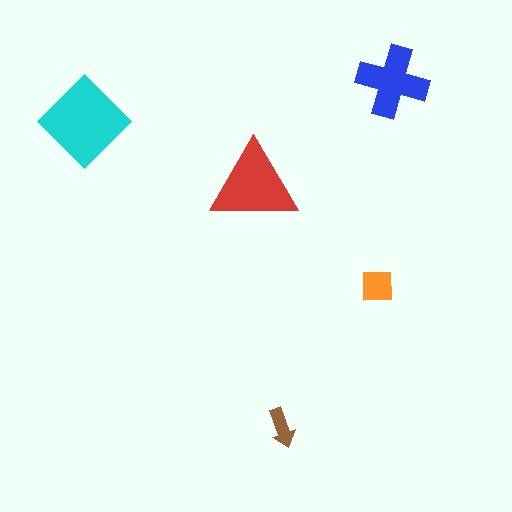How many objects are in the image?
There are 5 objects in the image.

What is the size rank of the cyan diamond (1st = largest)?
1st.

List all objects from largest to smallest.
The cyan diamond, the red triangle, the blue cross, the orange square, the brown arrow.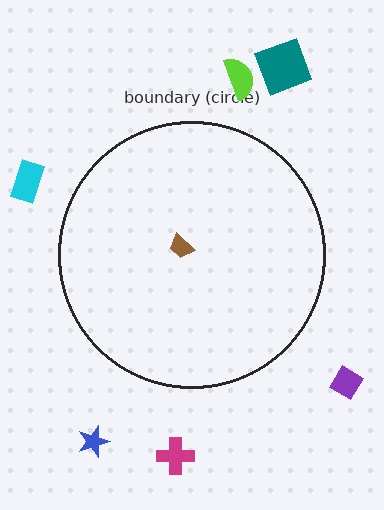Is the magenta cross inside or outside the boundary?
Outside.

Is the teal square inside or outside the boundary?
Outside.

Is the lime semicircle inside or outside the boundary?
Outside.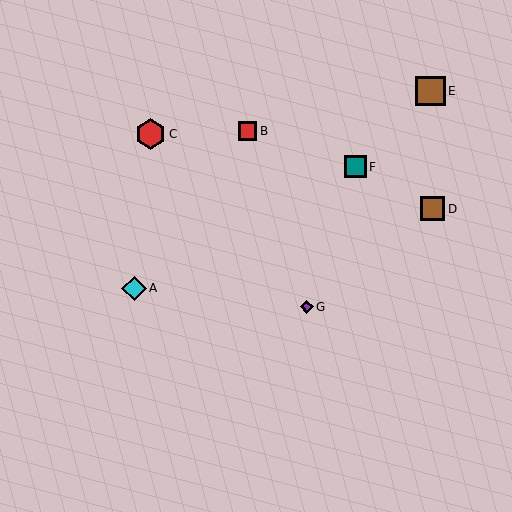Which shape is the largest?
The red hexagon (labeled C) is the largest.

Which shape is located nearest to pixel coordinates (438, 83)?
The brown square (labeled E) at (430, 91) is nearest to that location.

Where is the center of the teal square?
The center of the teal square is at (356, 167).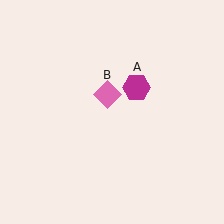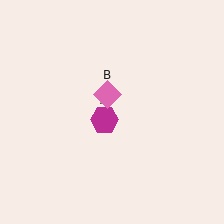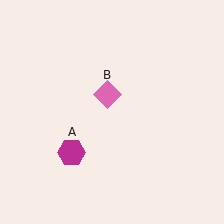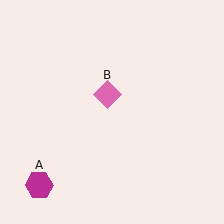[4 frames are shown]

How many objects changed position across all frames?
1 object changed position: magenta hexagon (object A).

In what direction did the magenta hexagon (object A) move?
The magenta hexagon (object A) moved down and to the left.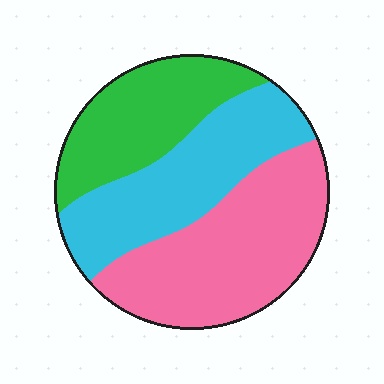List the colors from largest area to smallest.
From largest to smallest: pink, cyan, green.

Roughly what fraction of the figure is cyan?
Cyan takes up about one third (1/3) of the figure.